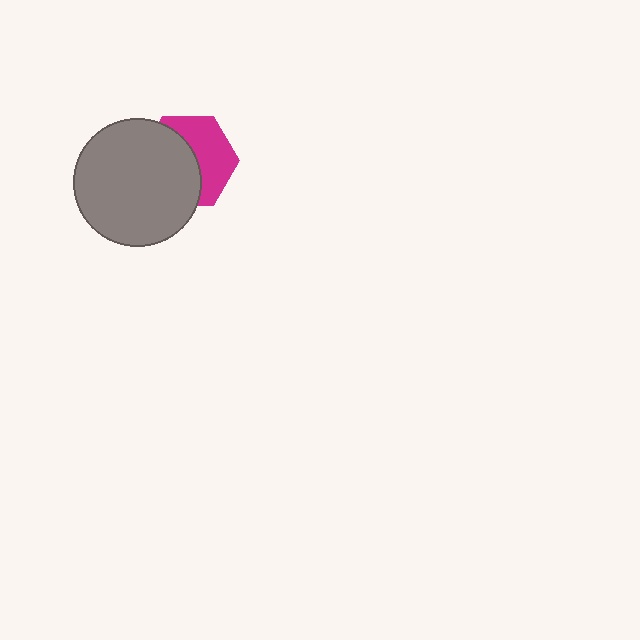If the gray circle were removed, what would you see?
You would see the complete magenta hexagon.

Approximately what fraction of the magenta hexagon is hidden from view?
Roughly 54% of the magenta hexagon is hidden behind the gray circle.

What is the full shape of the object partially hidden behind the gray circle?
The partially hidden object is a magenta hexagon.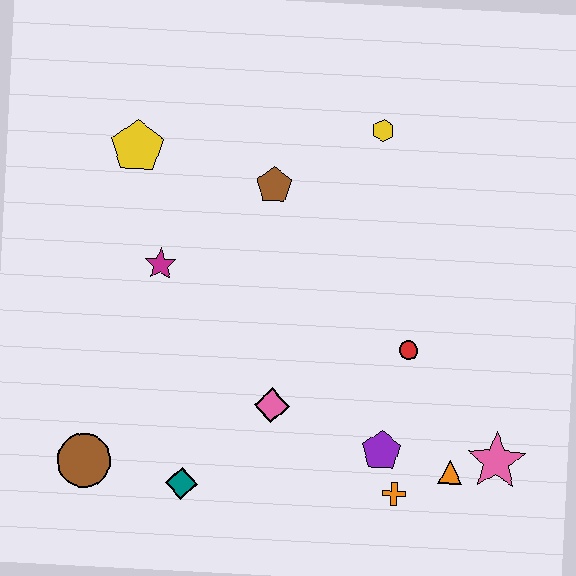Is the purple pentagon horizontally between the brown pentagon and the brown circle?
No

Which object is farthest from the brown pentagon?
The pink star is farthest from the brown pentagon.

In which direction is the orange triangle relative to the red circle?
The orange triangle is below the red circle.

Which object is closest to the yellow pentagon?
The magenta star is closest to the yellow pentagon.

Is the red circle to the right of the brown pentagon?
Yes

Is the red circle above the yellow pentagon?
No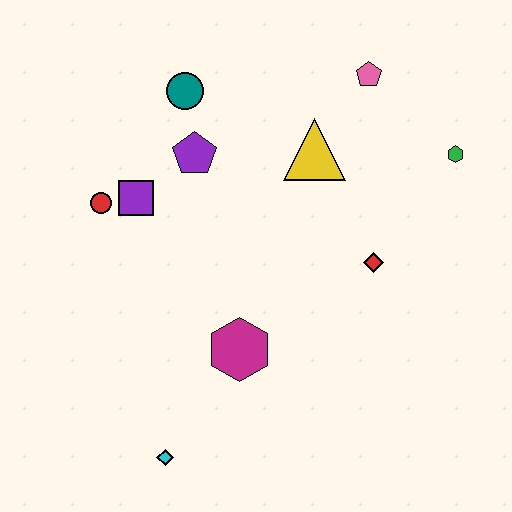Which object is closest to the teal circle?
The purple pentagon is closest to the teal circle.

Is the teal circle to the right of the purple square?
Yes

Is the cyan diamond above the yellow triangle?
No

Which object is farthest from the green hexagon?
The cyan diamond is farthest from the green hexagon.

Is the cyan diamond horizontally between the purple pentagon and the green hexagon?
No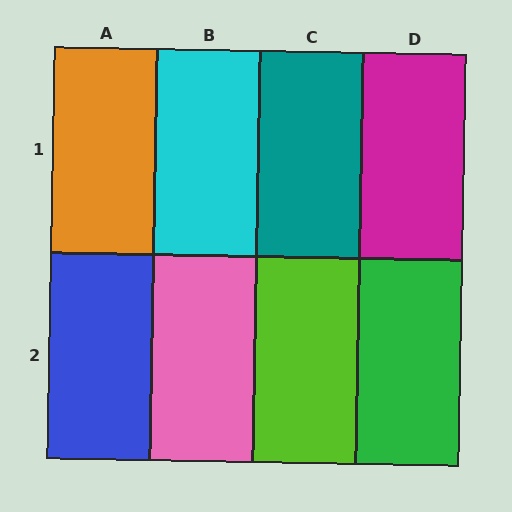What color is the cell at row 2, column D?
Green.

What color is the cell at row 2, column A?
Blue.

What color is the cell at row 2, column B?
Pink.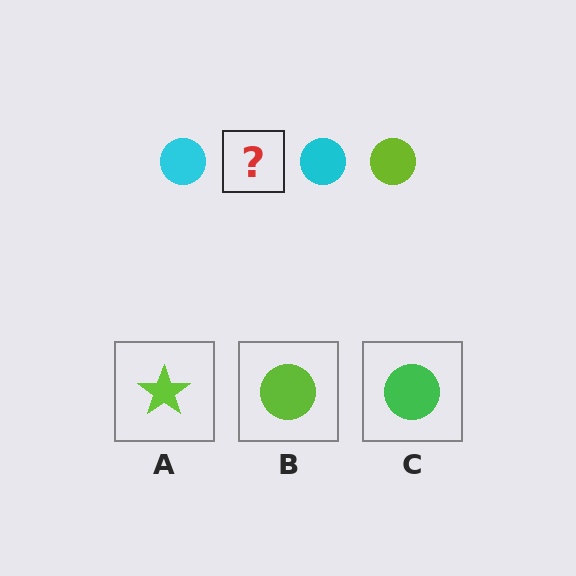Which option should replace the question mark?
Option B.